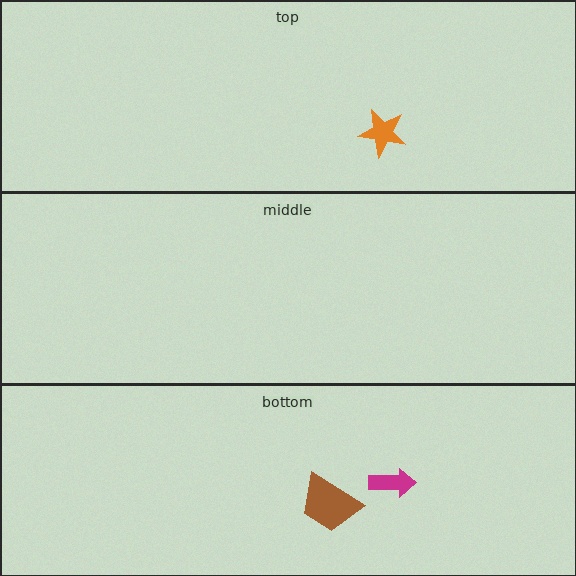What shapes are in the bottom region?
The magenta arrow, the brown trapezoid.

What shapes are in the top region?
The orange star.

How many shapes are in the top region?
1.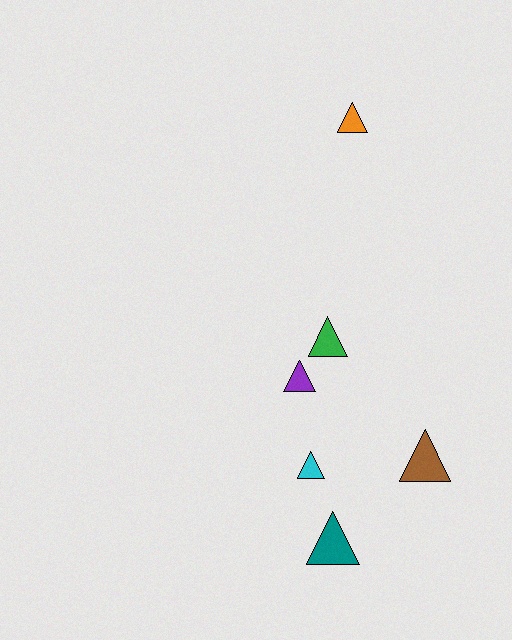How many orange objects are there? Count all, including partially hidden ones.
There is 1 orange object.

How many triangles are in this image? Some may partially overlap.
There are 6 triangles.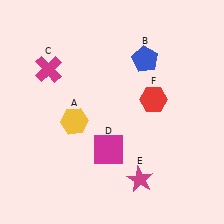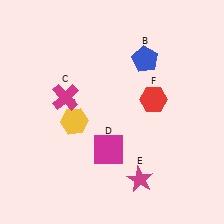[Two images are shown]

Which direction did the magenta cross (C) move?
The magenta cross (C) moved down.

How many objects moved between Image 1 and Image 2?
1 object moved between the two images.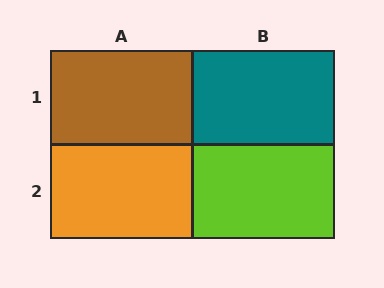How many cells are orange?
1 cell is orange.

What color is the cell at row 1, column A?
Brown.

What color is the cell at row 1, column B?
Teal.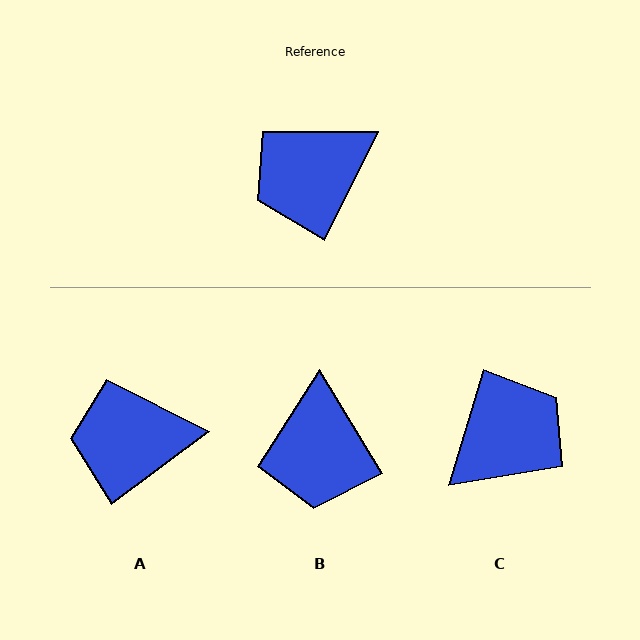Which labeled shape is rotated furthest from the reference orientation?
C, about 170 degrees away.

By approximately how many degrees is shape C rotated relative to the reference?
Approximately 170 degrees clockwise.